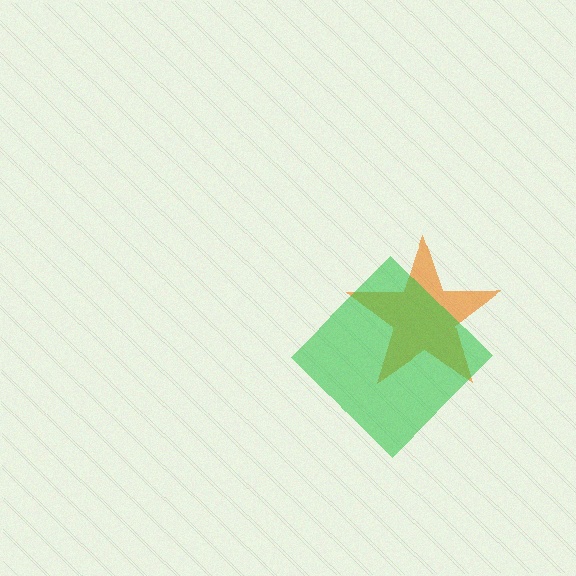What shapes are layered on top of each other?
The layered shapes are: an orange star, a green diamond.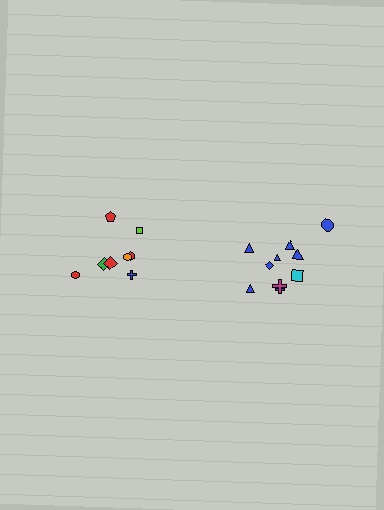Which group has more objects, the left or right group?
The right group.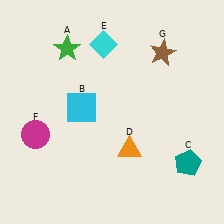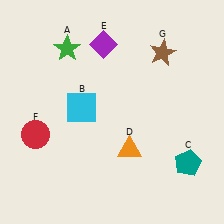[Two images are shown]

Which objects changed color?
E changed from cyan to purple. F changed from magenta to red.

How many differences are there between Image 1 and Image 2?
There are 2 differences between the two images.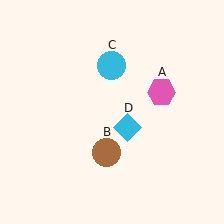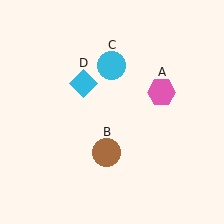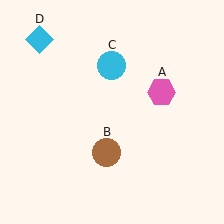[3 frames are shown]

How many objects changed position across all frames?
1 object changed position: cyan diamond (object D).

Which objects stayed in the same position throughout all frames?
Pink hexagon (object A) and brown circle (object B) and cyan circle (object C) remained stationary.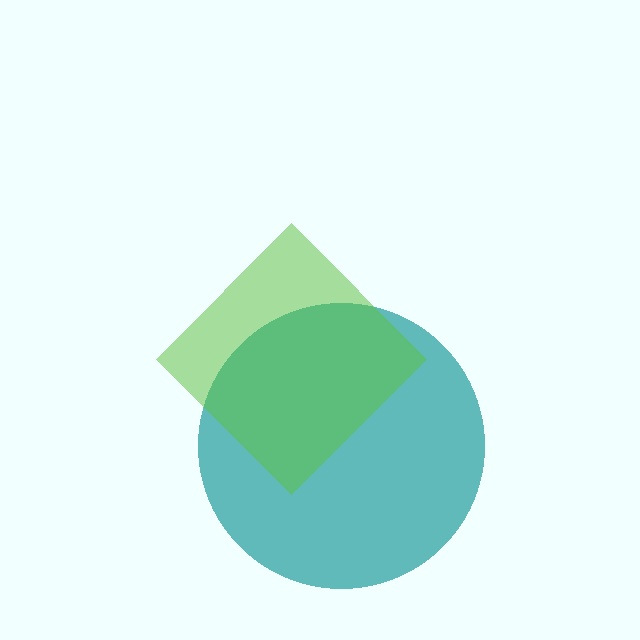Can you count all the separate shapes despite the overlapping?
Yes, there are 2 separate shapes.